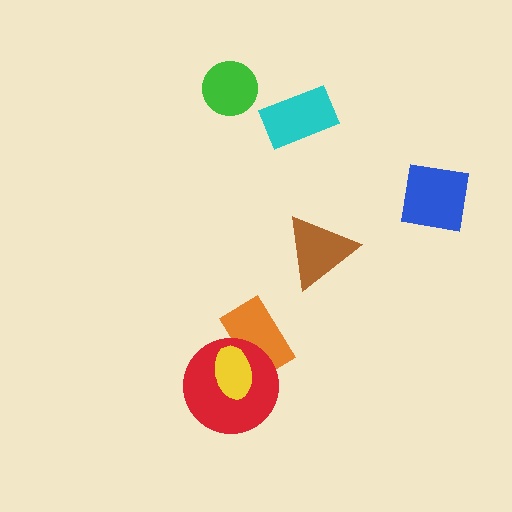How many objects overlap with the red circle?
2 objects overlap with the red circle.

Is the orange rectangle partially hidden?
Yes, it is partially covered by another shape.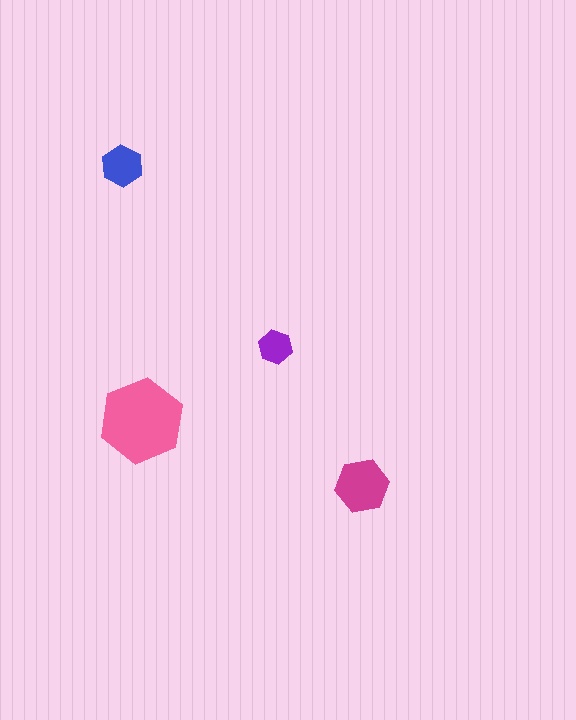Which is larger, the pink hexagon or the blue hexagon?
The pink one.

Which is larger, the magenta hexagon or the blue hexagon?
The magenta one.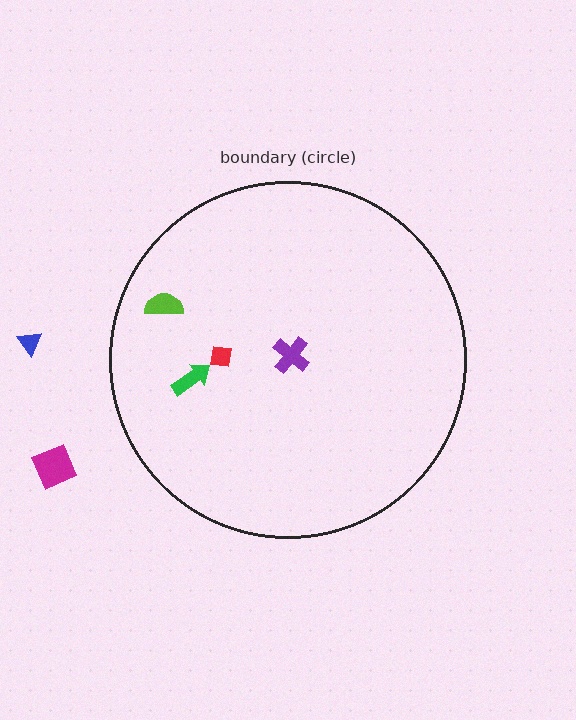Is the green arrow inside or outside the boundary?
Inside.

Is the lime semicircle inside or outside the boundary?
Inside.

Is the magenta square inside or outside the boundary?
Outside.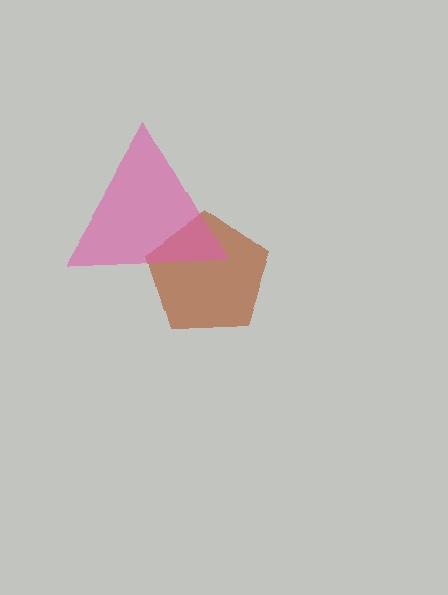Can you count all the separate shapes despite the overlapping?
Yes, there are 2 separate shapes.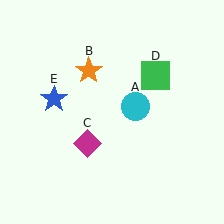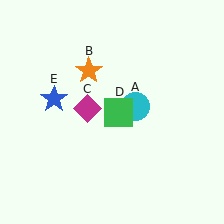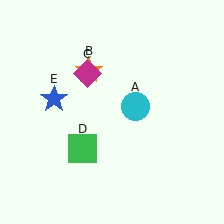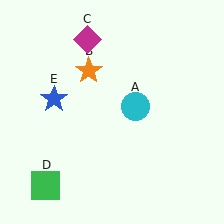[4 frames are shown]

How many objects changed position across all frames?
2 objects changed position: magenta diamond (object C), green square (object D).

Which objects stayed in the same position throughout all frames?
Cyan circle (object A) and orange star (object B) and blue star (object E) remained stationary.